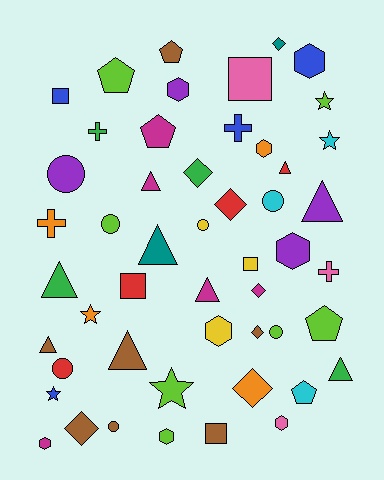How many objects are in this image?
There are 50 objects.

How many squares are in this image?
There are 5 squares.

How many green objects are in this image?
There are 4 green objects.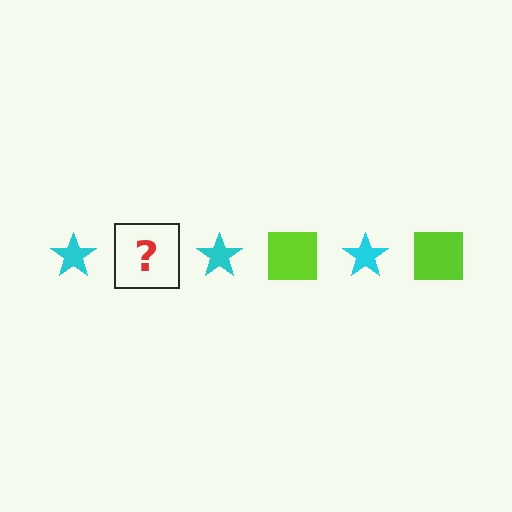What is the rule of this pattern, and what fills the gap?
The rule is that the pattern alternates between cyan star and lime square. The gap should be filled with a lime square.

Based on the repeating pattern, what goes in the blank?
The blank should be a lime square.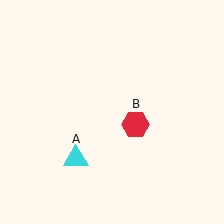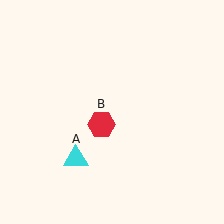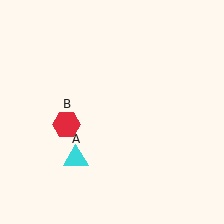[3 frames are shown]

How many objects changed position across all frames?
1 object changed position: red hexagon (object B).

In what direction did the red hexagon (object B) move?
The red hexagon (object B) moved left.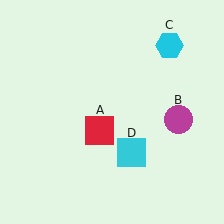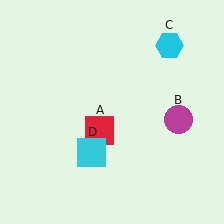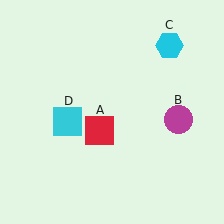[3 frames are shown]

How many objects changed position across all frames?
1 object changed position: cyan square (object D).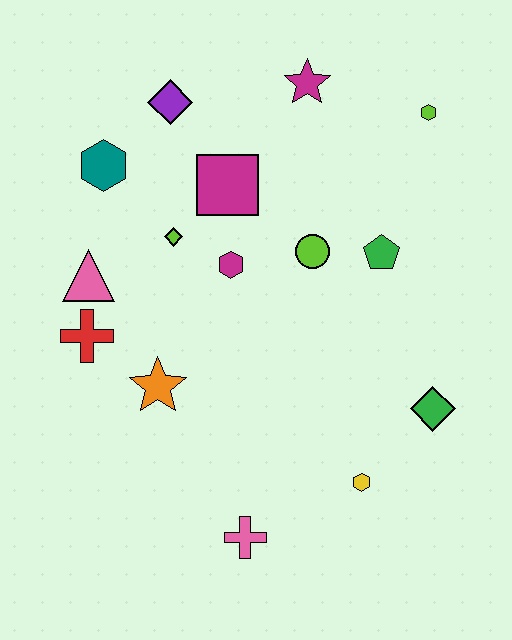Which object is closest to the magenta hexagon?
The lime diamond is closest to the magenta hexagon.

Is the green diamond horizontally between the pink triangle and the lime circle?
No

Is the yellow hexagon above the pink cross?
Yes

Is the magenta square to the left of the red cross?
No